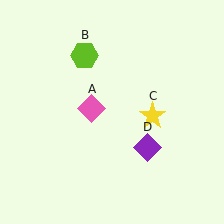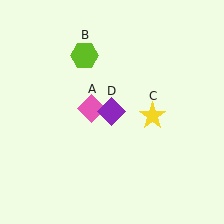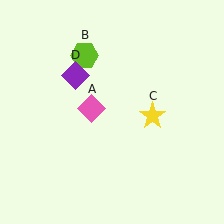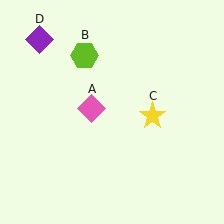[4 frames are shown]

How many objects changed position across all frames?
1 object changed position: purple diamond (object D).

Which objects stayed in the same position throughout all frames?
Pink diamond (object A) and lime hexagon (object B) and yellow star (object C) remained stationary.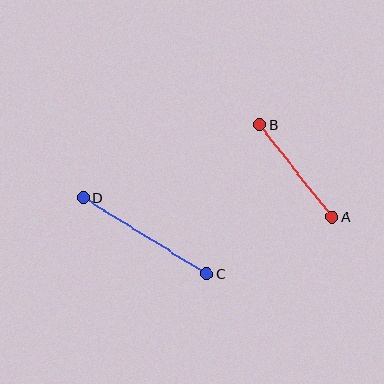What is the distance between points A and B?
The distance is approximately 118 pixels.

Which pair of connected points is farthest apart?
Points C and D are farthest apart.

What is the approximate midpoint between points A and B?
The midpoint is at approximately (296, 170) pixels.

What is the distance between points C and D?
The distance is approximately 145 pixels.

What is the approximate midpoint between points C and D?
The midpoint is at approximately (145, 235) pixels.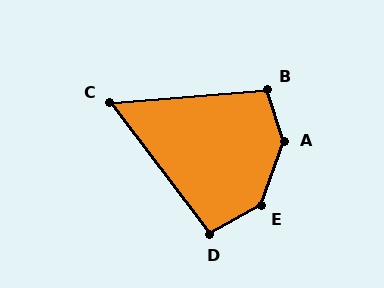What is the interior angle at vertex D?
Approximately 98 degrees (obtuse).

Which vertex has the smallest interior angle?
C, at approximately 58 degrees.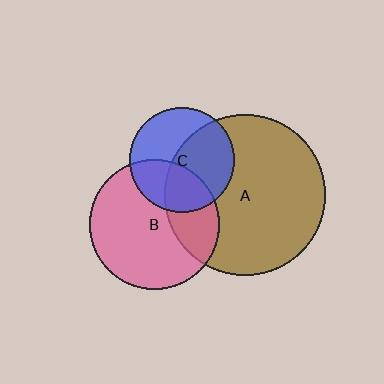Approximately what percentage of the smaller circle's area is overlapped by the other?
Approximately 35%.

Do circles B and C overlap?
Yes.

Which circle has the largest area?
Circle A (brown).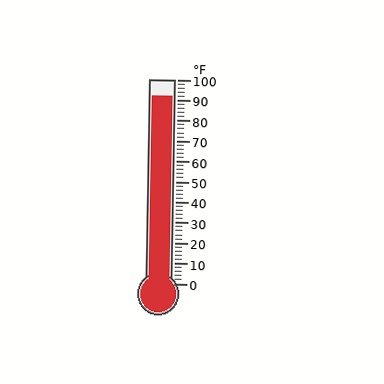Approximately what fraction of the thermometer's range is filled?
The thermometer is filled to approximately 90% of its range.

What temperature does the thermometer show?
The thermometer shows approximately 92°F.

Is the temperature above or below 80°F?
The temperature is above 80°F.